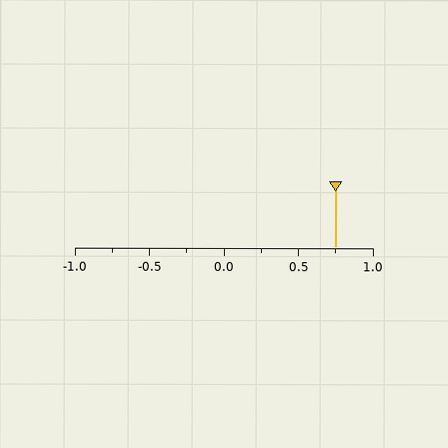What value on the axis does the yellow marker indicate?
The marker indicates approximately 0.75.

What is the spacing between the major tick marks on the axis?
The major ticks are spaced 0.5 apart.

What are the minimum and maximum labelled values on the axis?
The axis runs from -1.0 to 1.0.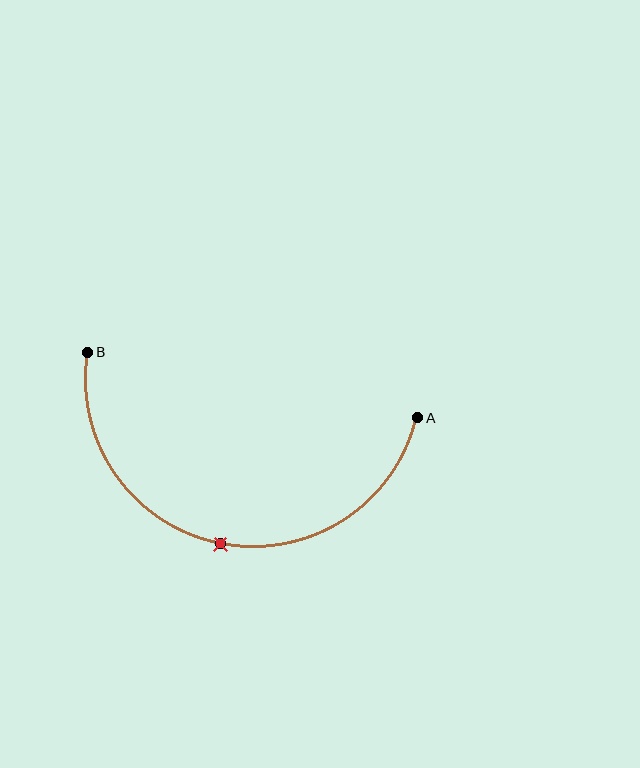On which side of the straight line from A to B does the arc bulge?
The arc bulges below the straight line connecting A and B.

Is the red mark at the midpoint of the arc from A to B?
Yes. The red mark lies on the arc at equal arc-length from both A and B — it is the arc midpoint.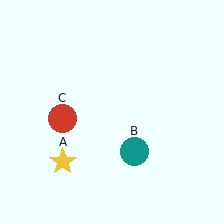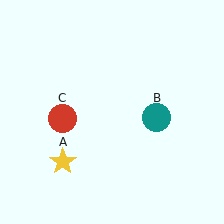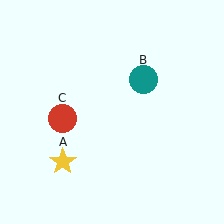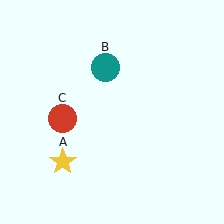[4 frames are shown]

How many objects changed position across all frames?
1 object changed position: teal circle (object B).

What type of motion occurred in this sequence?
The teal circle (object B) rotated counterclockwise around the center of the scene.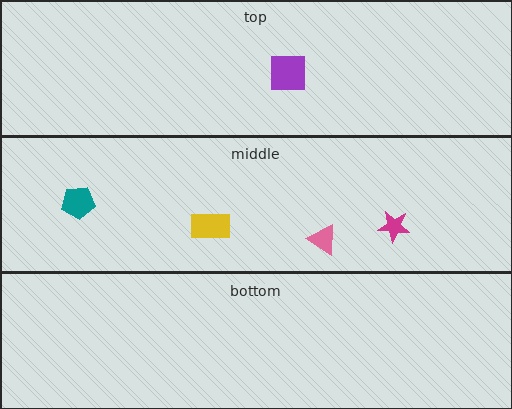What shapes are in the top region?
The purple square.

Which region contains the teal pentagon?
The middle region.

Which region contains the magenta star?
The middle region.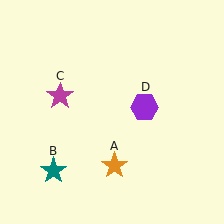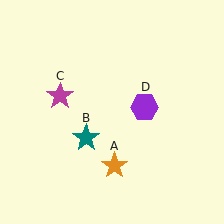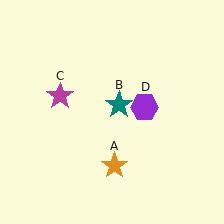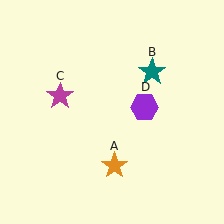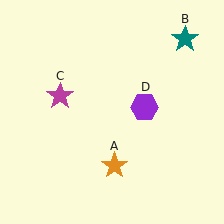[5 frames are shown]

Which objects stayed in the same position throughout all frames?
Orange star (object A) and magenta star (object C) and purple hexagon (object D) remained stationary.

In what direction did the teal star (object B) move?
The teal star (object B) moved up and to the right.